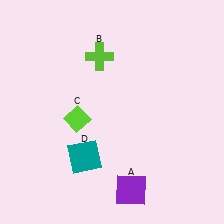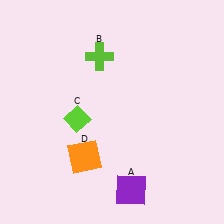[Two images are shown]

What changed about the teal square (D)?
In Image 1, D is teal. In Image 2, it changed to orange.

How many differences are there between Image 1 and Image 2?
There is 1 difference between the two images.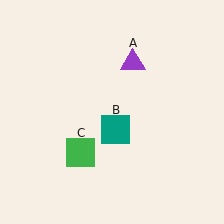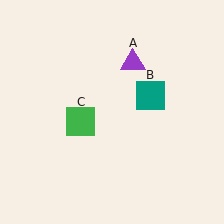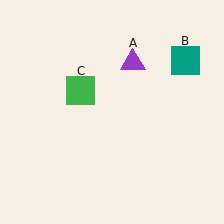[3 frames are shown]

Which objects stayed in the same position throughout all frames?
Purple triangle (object A) remained stationary.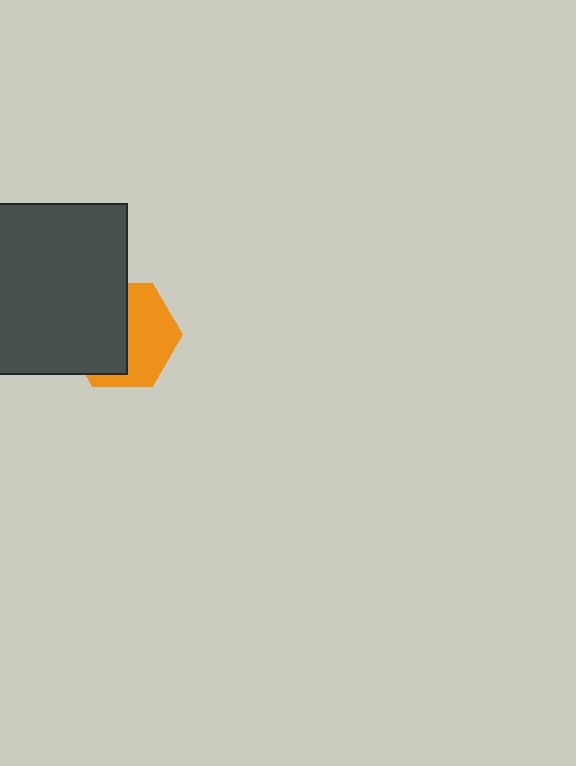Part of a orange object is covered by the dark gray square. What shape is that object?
It is a hexagon.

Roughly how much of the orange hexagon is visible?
About half of it is visible (roughly 50%).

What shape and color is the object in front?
The object in front is a dark gray square.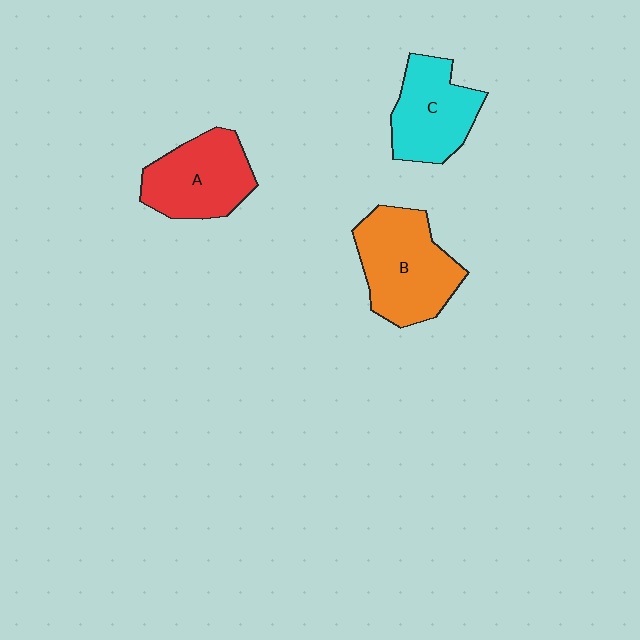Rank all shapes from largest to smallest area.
From largest to smallest: B (orange), A (red), C (cyan).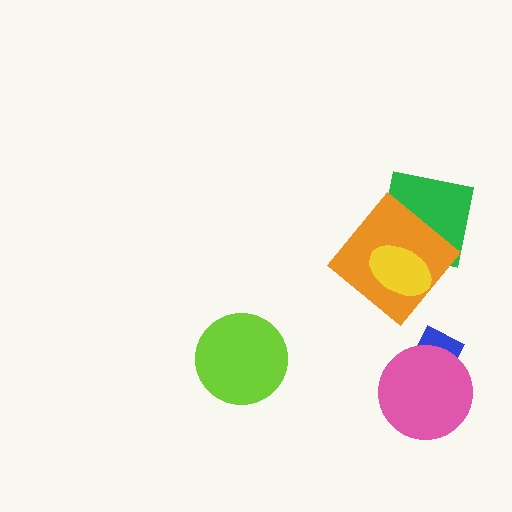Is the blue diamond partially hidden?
Yes, it is partially covered by another shape.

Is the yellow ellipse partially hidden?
No, no other shape covers it.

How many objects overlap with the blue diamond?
1 object overlaps with the blue diamond.